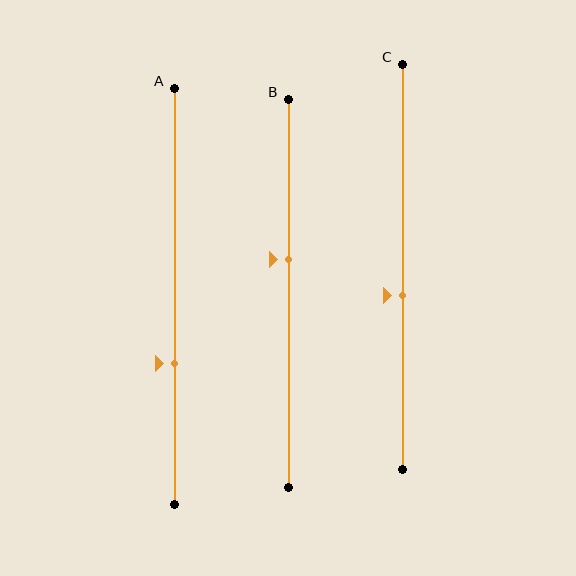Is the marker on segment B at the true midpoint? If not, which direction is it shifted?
No, the marker on segment B is shifted upward by about 9% of the segment length.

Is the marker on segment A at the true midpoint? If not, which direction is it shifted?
No, the marker on segment A is shifted downward by about 16% of the segment length.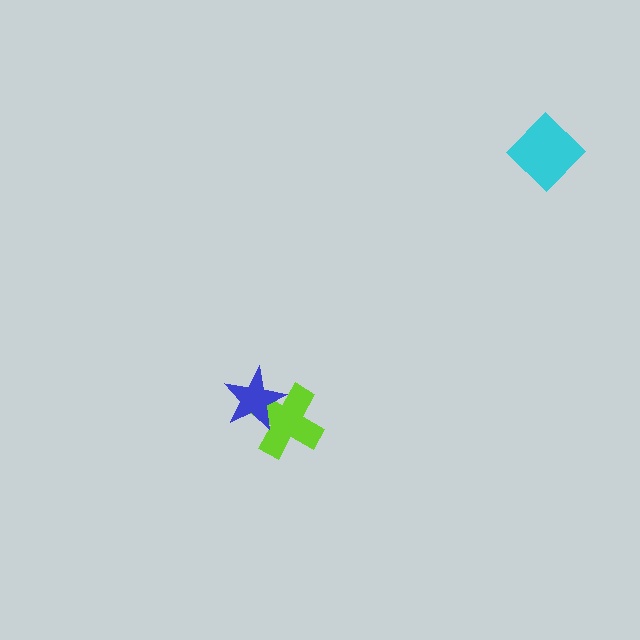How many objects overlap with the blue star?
1 object overlaps with the blue star.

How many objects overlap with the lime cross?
1 object overlaps with the lime cross.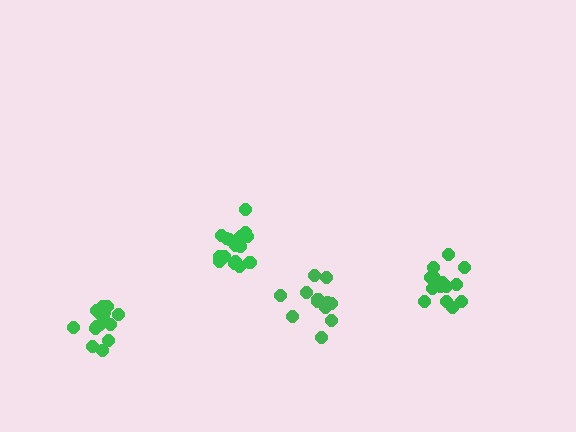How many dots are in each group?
Group 1: 15 dots, Group 2: 18 dots, Group 3: 14 dots, Group 4: 17 dots (64 total).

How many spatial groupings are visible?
There are 4 spatial groupings.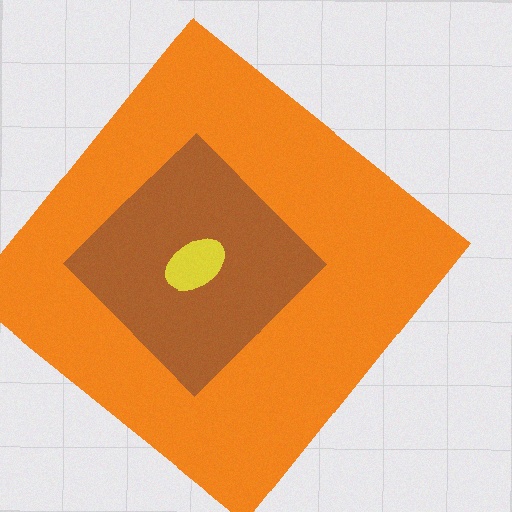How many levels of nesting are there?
3.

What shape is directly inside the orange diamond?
The brown diamond.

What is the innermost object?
The yellow ellipse.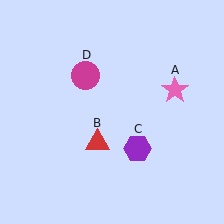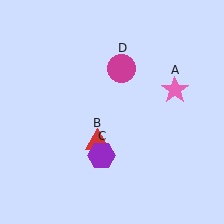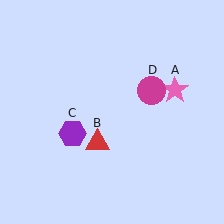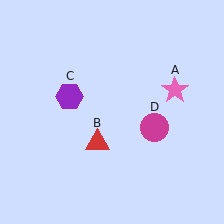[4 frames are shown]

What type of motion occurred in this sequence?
The purple hexagon (object C), magenta circle (object D) rotated clockwise around the center of the scene.